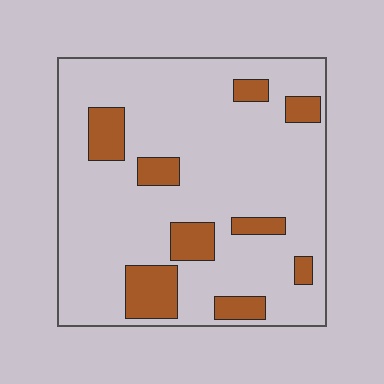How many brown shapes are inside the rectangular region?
9.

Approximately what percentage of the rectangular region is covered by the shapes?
Approximately 15%.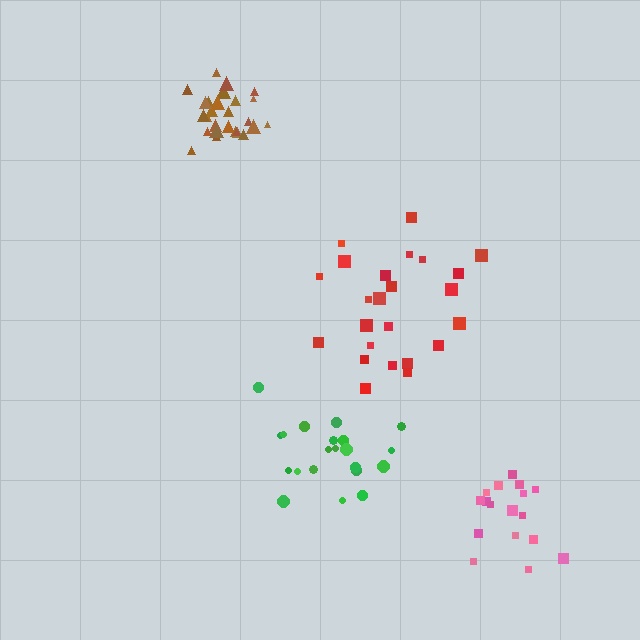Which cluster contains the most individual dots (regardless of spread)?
Brown (27).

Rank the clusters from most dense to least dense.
brown, pink, green, red.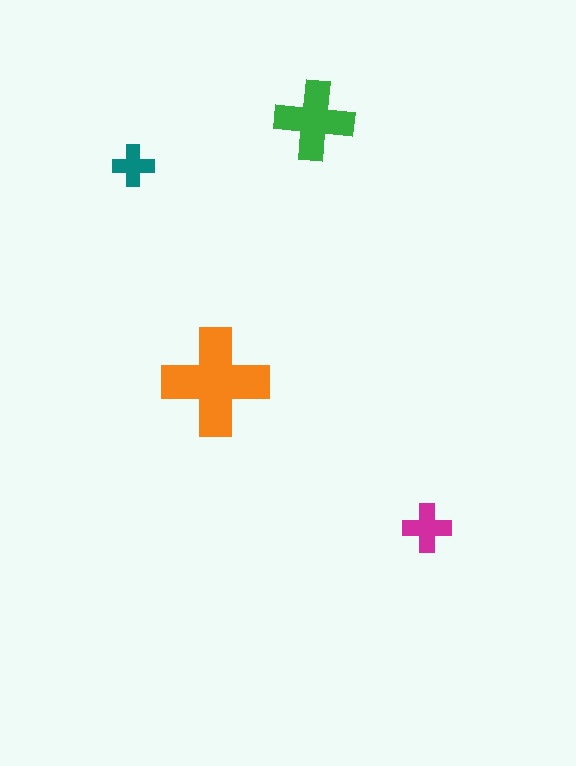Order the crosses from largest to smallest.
the orange one, the green one, the magenta one, the teal one.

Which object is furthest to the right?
The magenta cross is rightmost.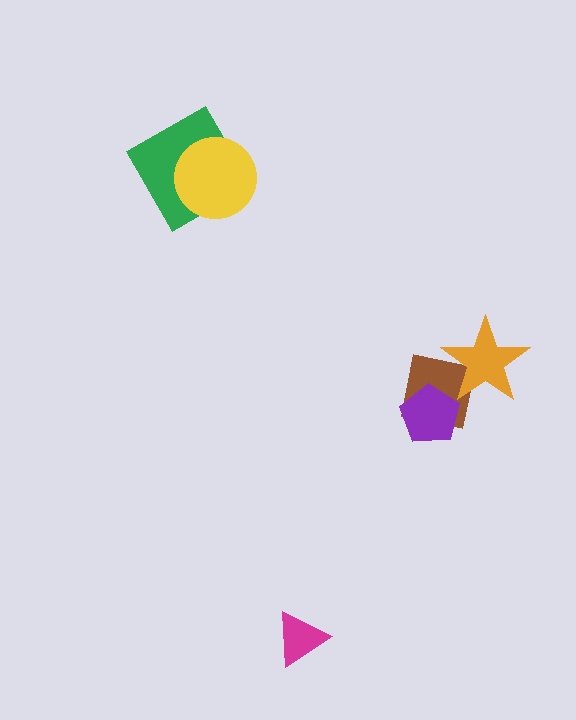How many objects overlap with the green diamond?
1 object overlaps with the green diamond.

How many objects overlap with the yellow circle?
1 object overlaps with the yellow circle.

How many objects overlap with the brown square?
2 objects overlap with the brown square.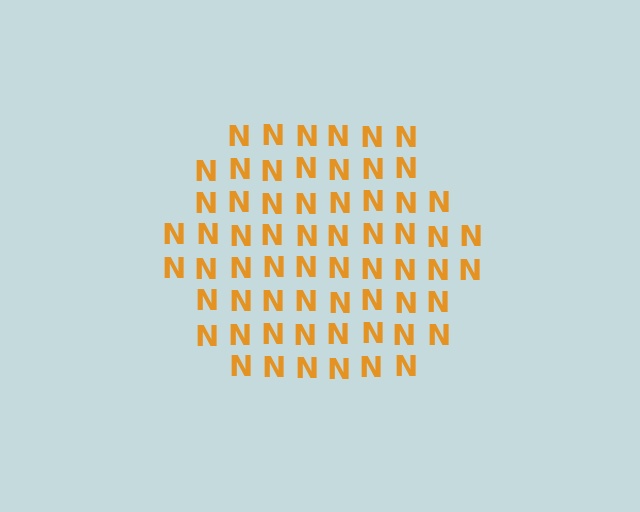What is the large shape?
The large shape is a hexagon.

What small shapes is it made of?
It is made of small letter N's.